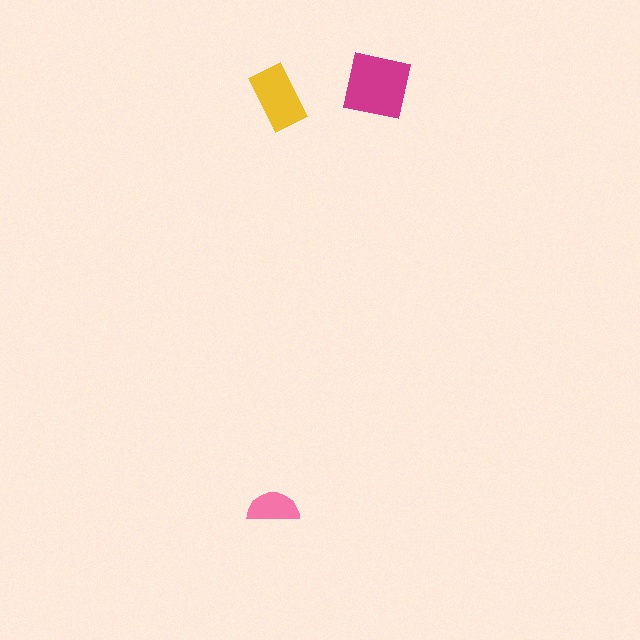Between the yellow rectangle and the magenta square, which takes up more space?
The magenta square.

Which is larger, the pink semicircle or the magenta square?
The magenta square.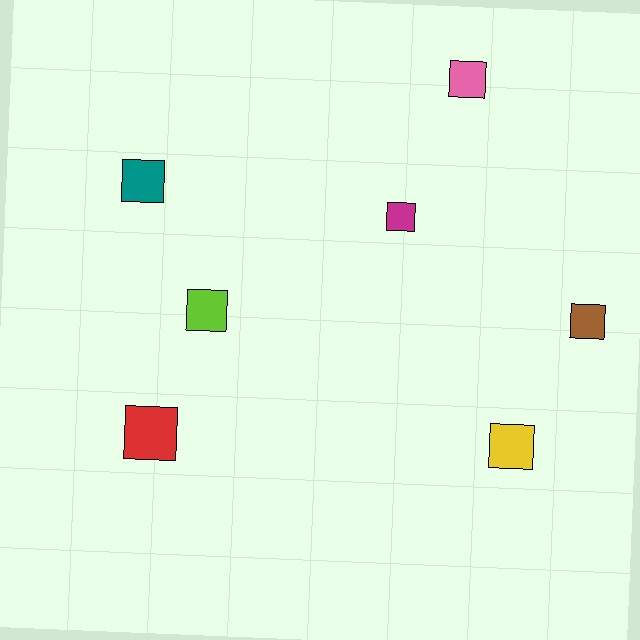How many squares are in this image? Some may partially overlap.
There are 7 squares.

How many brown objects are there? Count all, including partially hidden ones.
There is 1 brown object.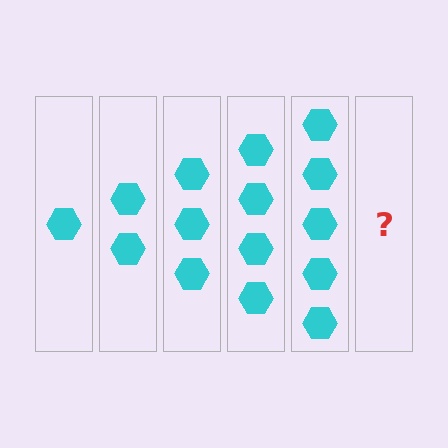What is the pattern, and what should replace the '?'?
The pattern is that each step adds one more hexagon. The '?' should be 6 hexagons.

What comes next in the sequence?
The next element should be 6 hexagons.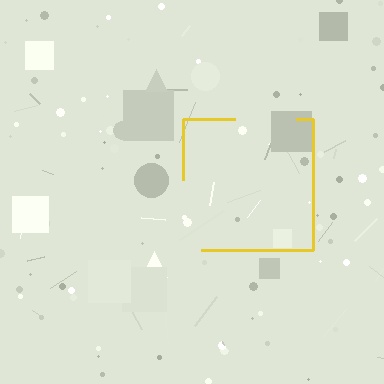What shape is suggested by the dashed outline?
The dashed outline suggests a square.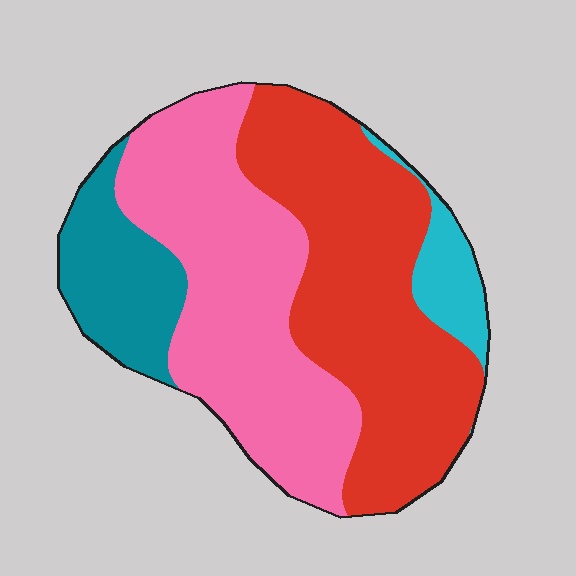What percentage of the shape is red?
Red takes up about two fifths (2/5) of the shape.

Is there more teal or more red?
Red.